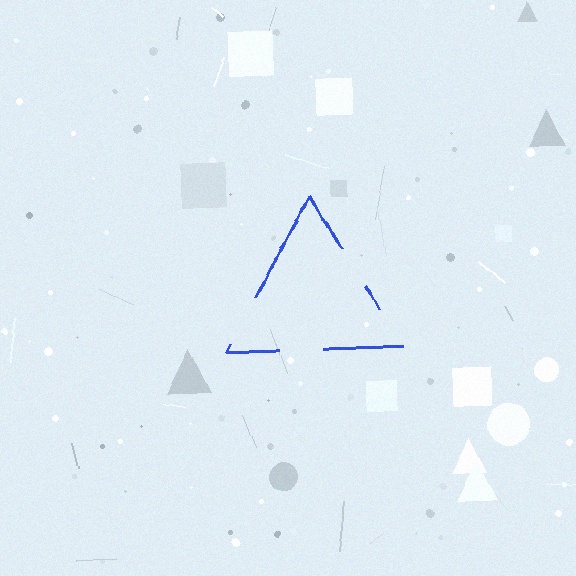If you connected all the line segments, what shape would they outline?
They would outline a triangle.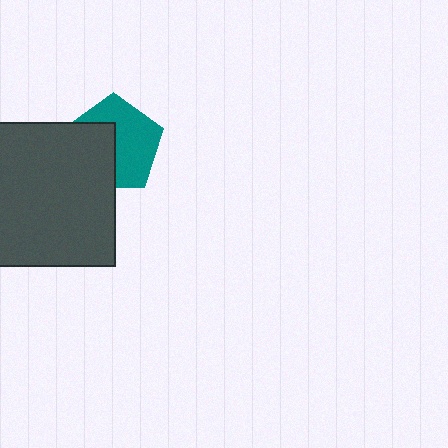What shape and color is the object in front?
The object in front is a dark gray square.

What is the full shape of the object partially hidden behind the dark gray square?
The partially hidden object is a teal pentagon.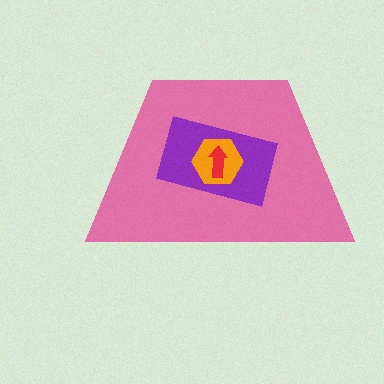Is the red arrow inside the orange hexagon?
Yes.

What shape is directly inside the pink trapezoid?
The purple rectangle.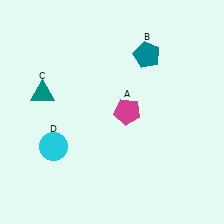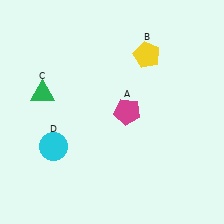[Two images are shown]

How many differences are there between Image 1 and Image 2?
There are 2 differences between the two images.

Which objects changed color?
B changed from teal to yellow. C changed from teal to green.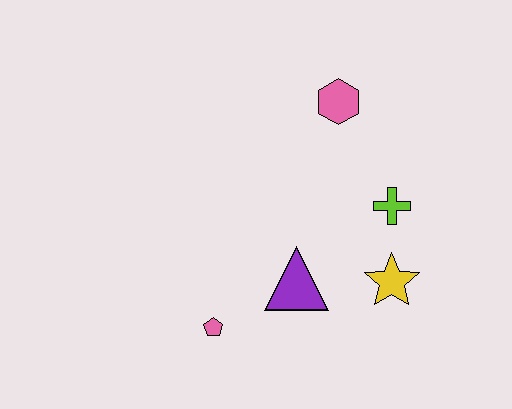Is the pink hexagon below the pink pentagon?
No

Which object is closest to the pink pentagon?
The purple triangle is closest to the pink pentagon.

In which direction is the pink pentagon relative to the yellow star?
The pink pentagon is to the left of the yellow star.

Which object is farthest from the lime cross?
The pink pentagon is farthest from the lime cross.